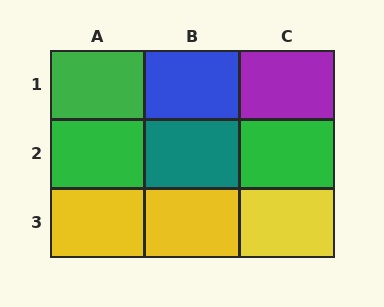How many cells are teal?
1 cell is teal.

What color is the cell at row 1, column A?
Green.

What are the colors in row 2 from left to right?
Green, teal, green.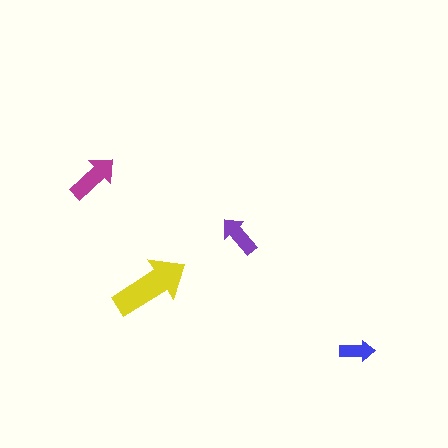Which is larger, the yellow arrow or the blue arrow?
The yellow one.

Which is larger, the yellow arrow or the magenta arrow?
The yellow one.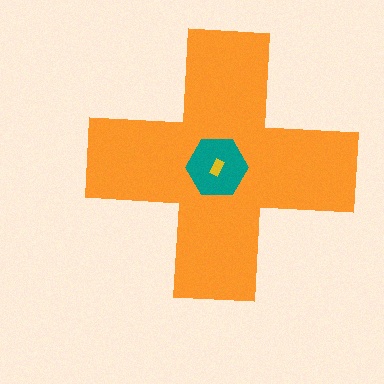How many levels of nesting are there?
3.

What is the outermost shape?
The orange cross.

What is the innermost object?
The yellow rectangle.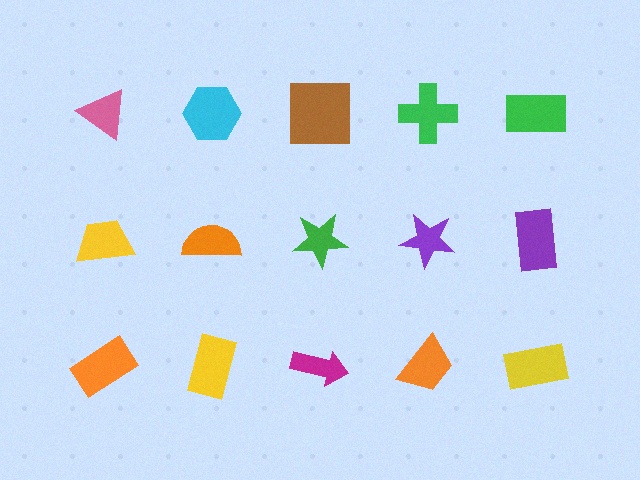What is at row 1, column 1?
A pink triangle.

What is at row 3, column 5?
A yellow rectangle.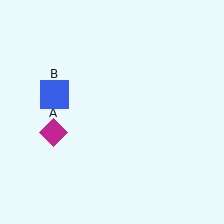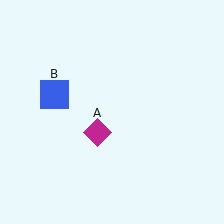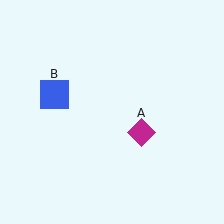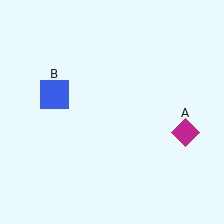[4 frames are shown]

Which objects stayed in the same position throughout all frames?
Blue square (object B) remained stationary.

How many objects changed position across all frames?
1 object changed position: magenta diamond (object A).